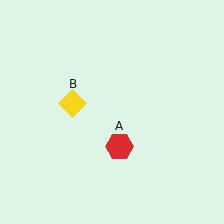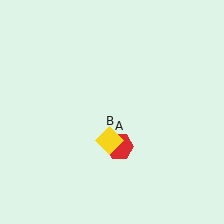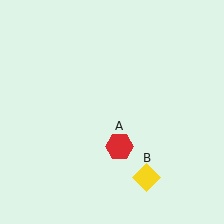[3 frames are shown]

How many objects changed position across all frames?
1 object changed position: yellow diamond (object B).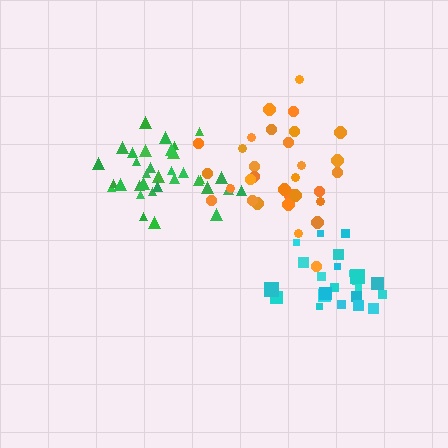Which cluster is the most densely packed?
Green.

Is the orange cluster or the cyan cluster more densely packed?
Cyan.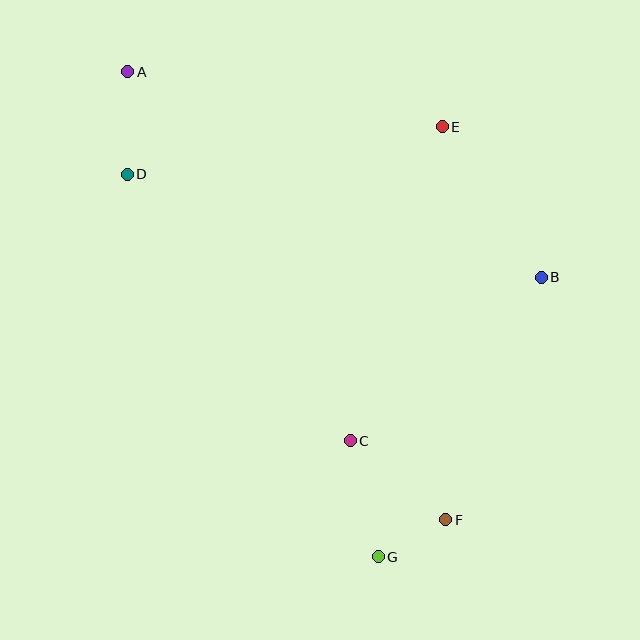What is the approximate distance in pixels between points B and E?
The distance between B and E is approximately 180 pixels.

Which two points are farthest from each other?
Points A and F are farthest from each other.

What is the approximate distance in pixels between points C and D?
The distance between C and D is approximately 348 pixels.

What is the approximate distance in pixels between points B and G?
The distance between B and G is approximately 323 pixels.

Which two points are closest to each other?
Points F and G are closest to each other.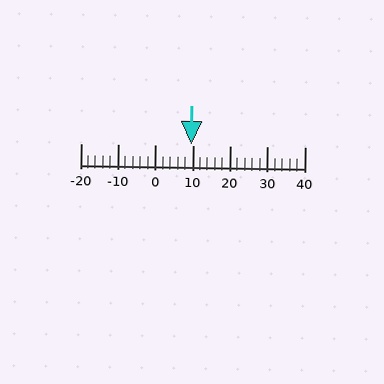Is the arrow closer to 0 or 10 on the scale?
The arrow is closer to 10.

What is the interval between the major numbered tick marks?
The major tick marks are spaced 10 units apart.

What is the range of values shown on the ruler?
The ruler shows values from -20 to 40.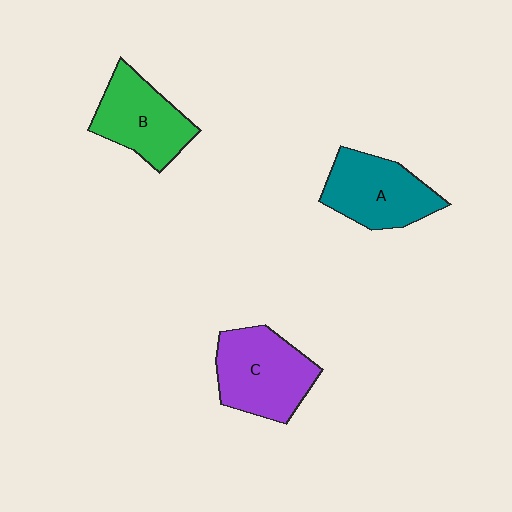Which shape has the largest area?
Shape C (purple).